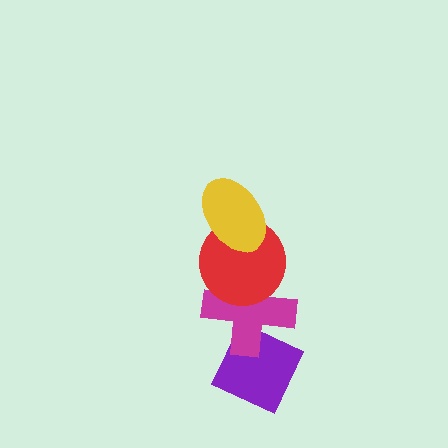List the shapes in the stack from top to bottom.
From top to bottom: the yellow ellipse, the red circle, the magenta cross, the purple diamond.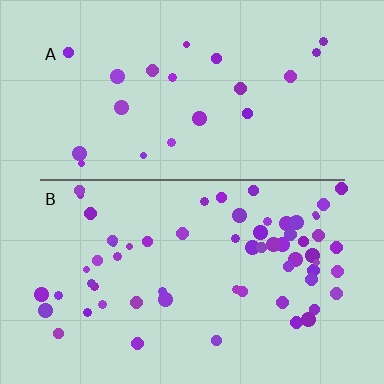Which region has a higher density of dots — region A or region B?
B (the bottom).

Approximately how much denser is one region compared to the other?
Approximately 2.9× — region B over region A.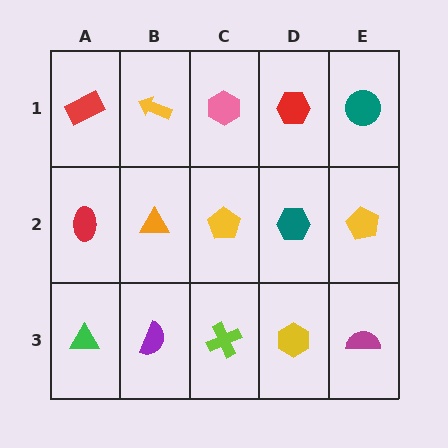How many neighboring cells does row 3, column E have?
2.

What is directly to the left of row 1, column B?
A red rectangle.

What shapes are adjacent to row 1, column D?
A teal hexagon (row 2, column D), a pink hexagon (row 1, column C), a teal circle (row 1, column E).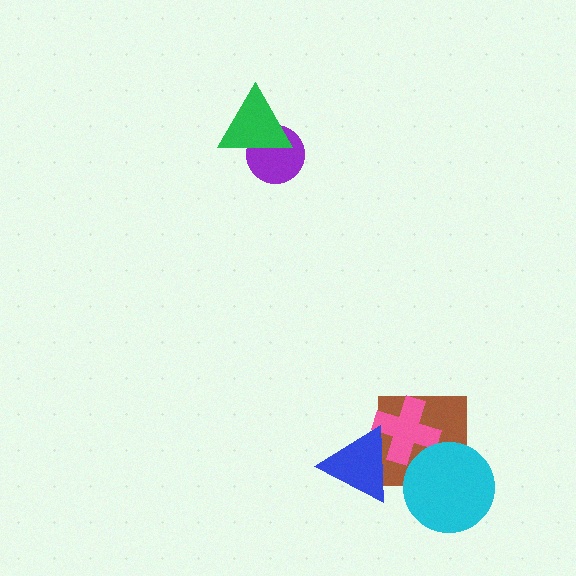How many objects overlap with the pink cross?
2 objects overlap with the pink cross.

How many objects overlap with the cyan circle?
1 object overlaps with the cyan circle.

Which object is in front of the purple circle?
The green triangle is in front of the purple circle.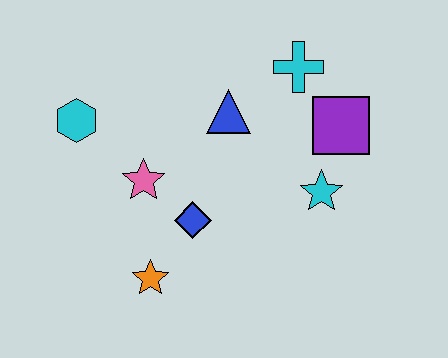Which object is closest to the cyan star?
The purple square is closest to the cyan star.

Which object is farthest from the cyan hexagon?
The purple square is farthest from the cyan hexagon.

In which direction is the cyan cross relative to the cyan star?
The cyan cross is above the cyan star.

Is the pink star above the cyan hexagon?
No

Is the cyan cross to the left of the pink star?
No